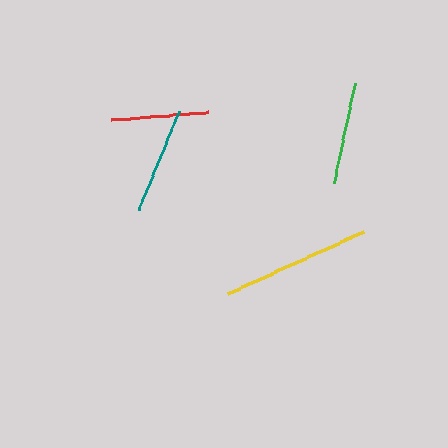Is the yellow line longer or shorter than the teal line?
The yellow line is longer than the teal line.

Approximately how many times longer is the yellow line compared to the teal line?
The yellow line is approximately 1.4 times the length of the teal line.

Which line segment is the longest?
The yellow line is the longest at approximately 149 pixels.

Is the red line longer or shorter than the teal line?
The teal line is longer than the red line.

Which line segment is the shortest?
The red line is the shortest at approximately 97 pixels.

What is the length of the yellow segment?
The yellow segment is approximately 149 pixels long.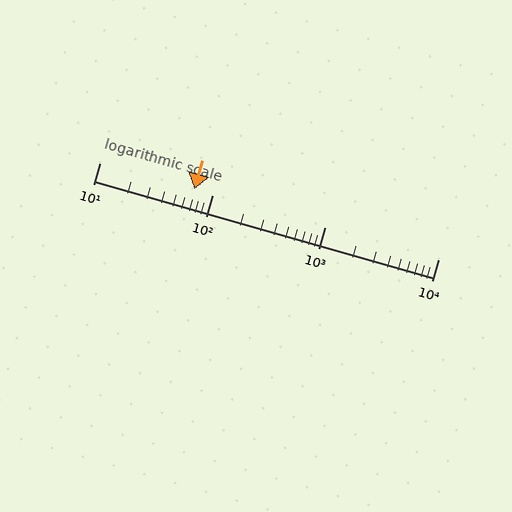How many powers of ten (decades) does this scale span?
The scale spans 3 decades, from 10 to 10000.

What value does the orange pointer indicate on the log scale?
The pointer indicates approximately 69.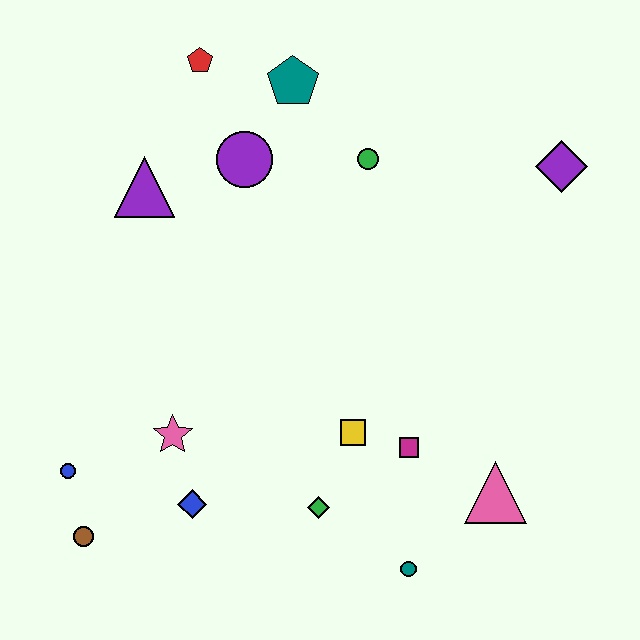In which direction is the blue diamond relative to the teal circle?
The blue diamond is to the left of the teal circle.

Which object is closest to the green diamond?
The yellow square is closest to the green diamond.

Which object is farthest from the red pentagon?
The teal circle is farthest from the red pentagon.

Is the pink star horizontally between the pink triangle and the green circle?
No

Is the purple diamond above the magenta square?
Yes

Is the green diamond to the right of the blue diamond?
Yes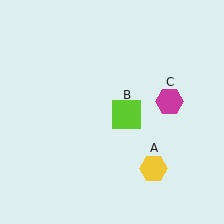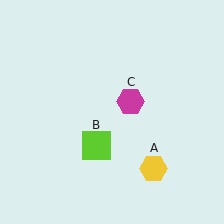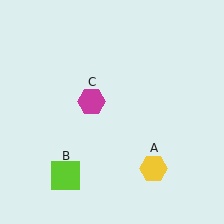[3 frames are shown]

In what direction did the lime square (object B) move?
The lime square (object B) moved down and to the left.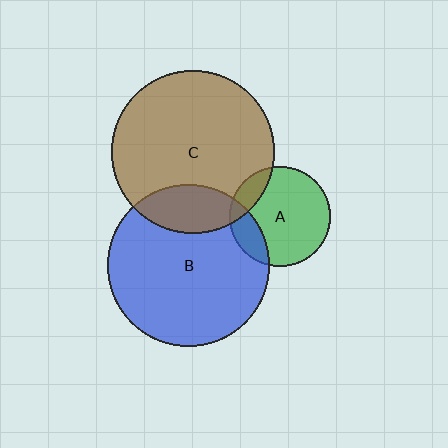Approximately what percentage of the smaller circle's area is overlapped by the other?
Approximately 15%.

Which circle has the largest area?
Circle C (brown).